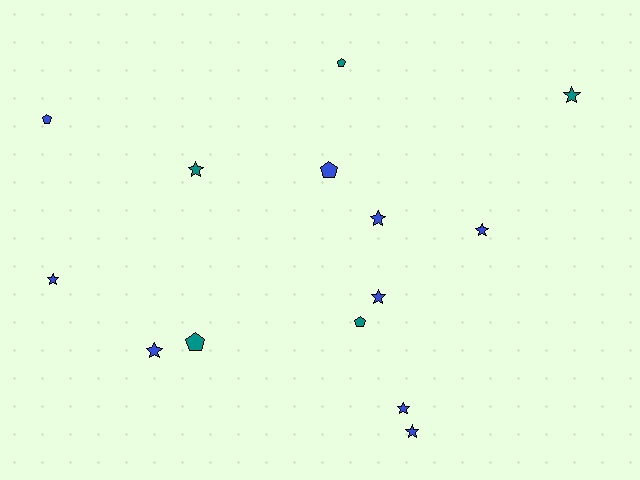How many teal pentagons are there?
There are 3 teal pentagons.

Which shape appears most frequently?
Star, with 9 objects.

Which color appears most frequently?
Blue, with 9 objects.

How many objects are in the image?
There are 14 objects.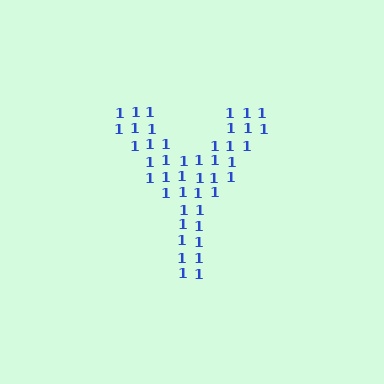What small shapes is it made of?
It is made of small digit 1's.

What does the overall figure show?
The overall figure shows the letter Y.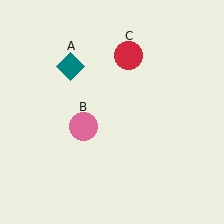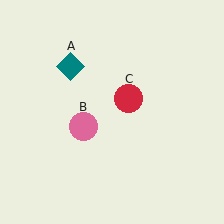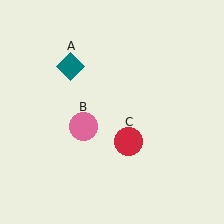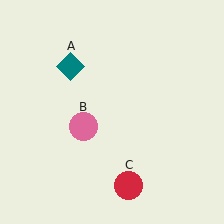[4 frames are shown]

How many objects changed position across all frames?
1 object changed position: red circle (object C).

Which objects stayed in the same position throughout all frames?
Teal diamond (object A) and pink circle (object B) remained stationary.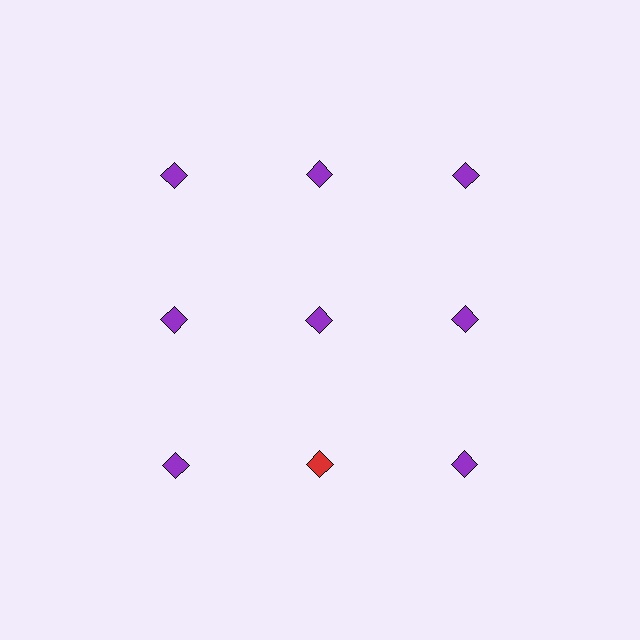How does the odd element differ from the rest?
It has a different color: red instead of purple.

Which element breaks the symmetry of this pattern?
The red diamond in the third row, second from left column breaks the symmetry. All other shapes are purple diamonds.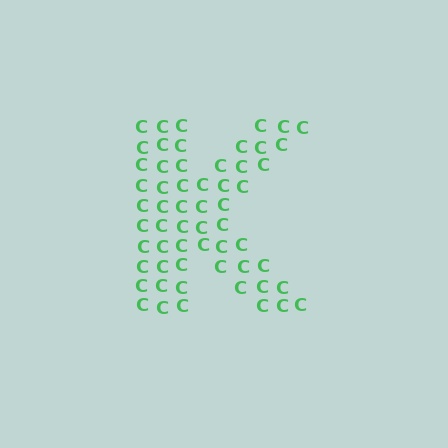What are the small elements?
The small elements are letter C's.